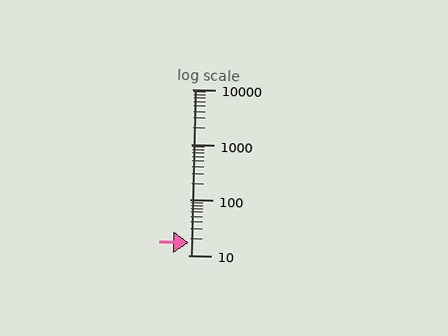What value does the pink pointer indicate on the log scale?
The pointer indicates approximately 17.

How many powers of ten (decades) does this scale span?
The scale spans 3 decades, from 10 to 10000.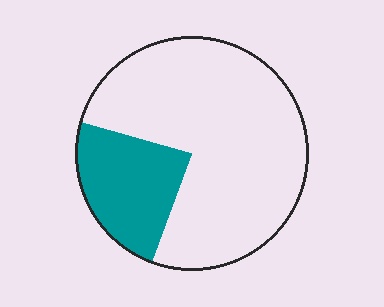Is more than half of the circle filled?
No.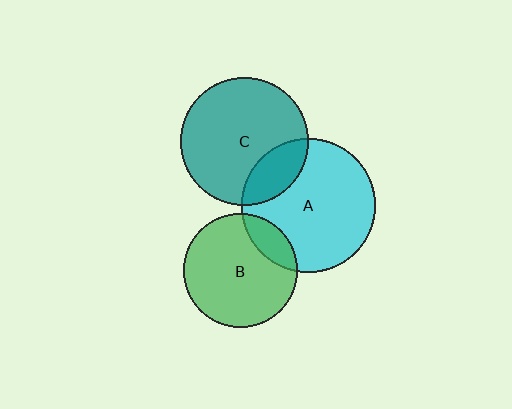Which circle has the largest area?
Circle A (cyan).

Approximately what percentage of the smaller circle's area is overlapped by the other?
Approximately 15%.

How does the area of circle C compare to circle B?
Approximately 1.3 times.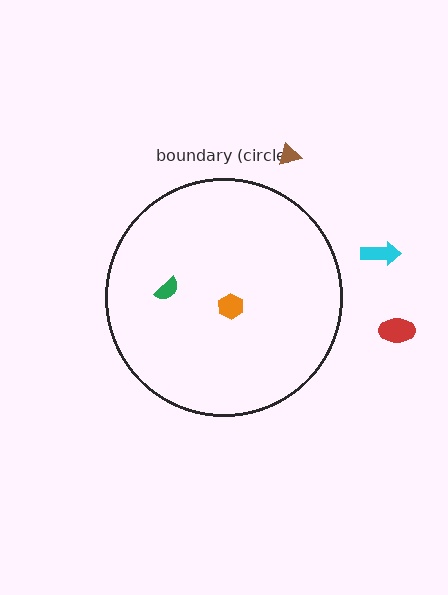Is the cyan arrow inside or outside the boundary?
Outside.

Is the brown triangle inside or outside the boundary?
Outside.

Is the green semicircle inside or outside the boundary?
Inside.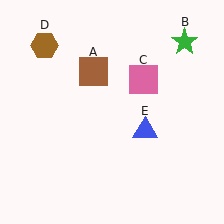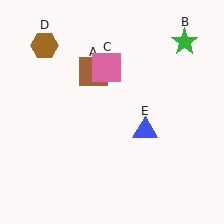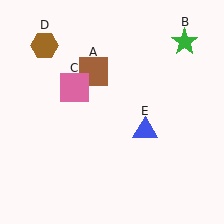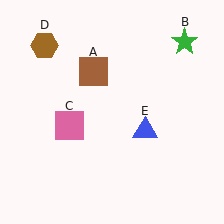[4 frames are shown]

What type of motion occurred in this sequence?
The pink square (object C) rotated counterclockwise around the center of the scene.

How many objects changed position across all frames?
1 object changed position: pink square (object C).